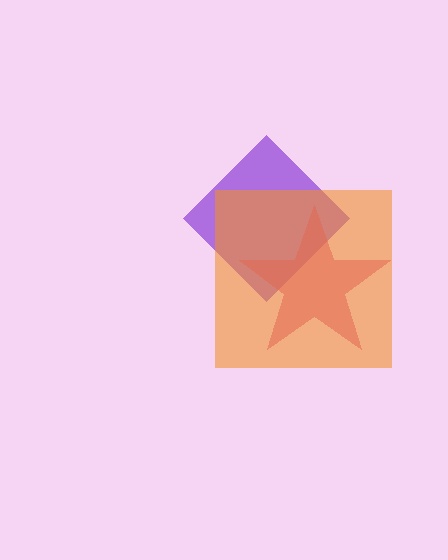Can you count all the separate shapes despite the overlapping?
Yes, there are 3 separate shapes.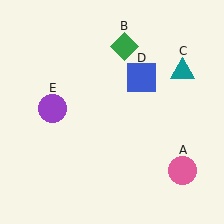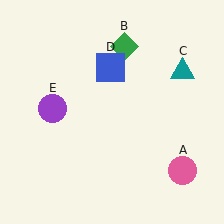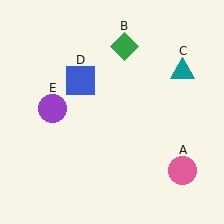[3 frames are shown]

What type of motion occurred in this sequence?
The blue square (object D) rotated counterclockwise around the center of the scene.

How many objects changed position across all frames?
1 object changed position: blue square (object D).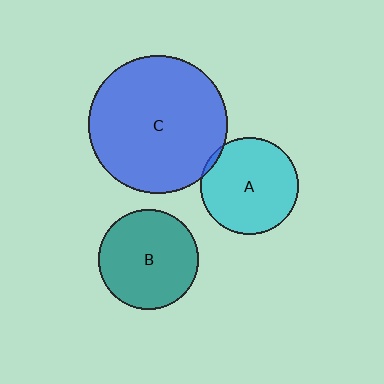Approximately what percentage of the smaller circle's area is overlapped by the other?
Approximately 5%.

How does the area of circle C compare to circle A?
Approximately 2.0 times.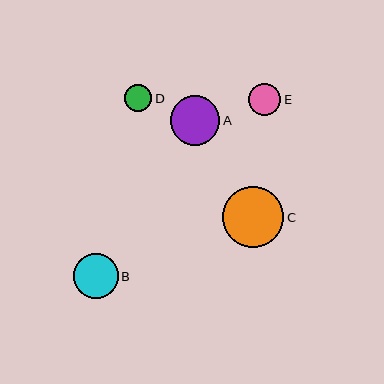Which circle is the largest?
Circle C is the largest with a size of approximately 61 pixels.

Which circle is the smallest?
Circle D is the smallest with a size of approximately 27 pixels.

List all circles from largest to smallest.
From largest to smallest: C, A, B, E, D.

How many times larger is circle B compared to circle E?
Circle B is approximately 1.4 times the size of circle E.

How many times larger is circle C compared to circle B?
Circle C is approximately 1.4 times the size of circle B.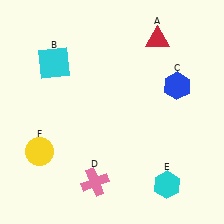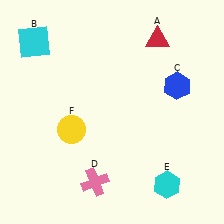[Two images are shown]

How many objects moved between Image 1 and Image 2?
2 objects moved between the two images.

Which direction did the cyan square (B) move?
The cyan square (B) moved up.